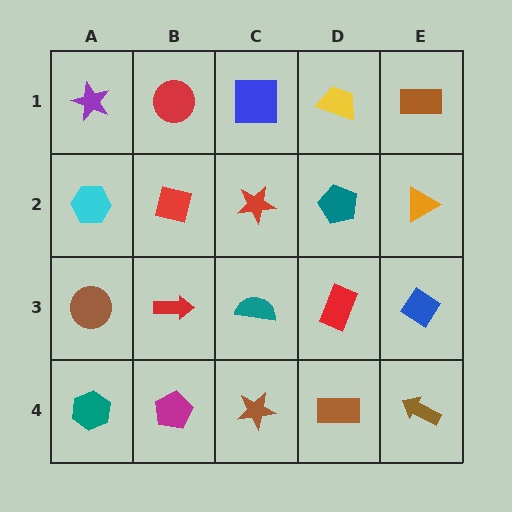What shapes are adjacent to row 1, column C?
A red star (row 2, column C), a red circle (row 1, column B), a yellow trapezoid (row 1, column D).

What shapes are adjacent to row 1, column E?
An orange triangle (row 2, column E), a yellow trapezoid (row 1, column D).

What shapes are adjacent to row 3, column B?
A red square (row 2, column B), a magenta pentagon (row 4, column B), a brown circle (row 3, column A), a teal semicircle (row 3, column C).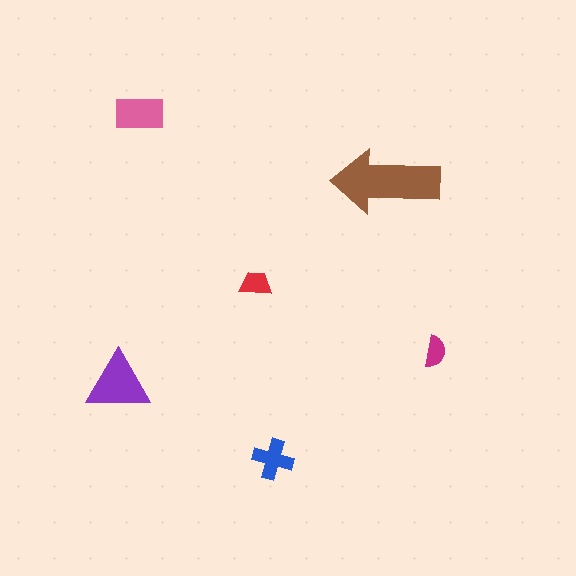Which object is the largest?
The brown arrow.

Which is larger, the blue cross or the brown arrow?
The brown arrow.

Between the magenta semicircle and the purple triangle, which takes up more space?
The purple triangle.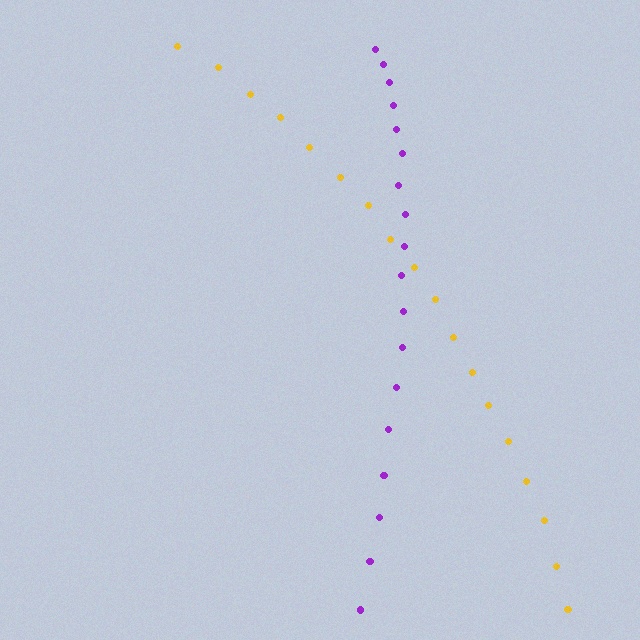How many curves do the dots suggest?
There are 2 distinct paths.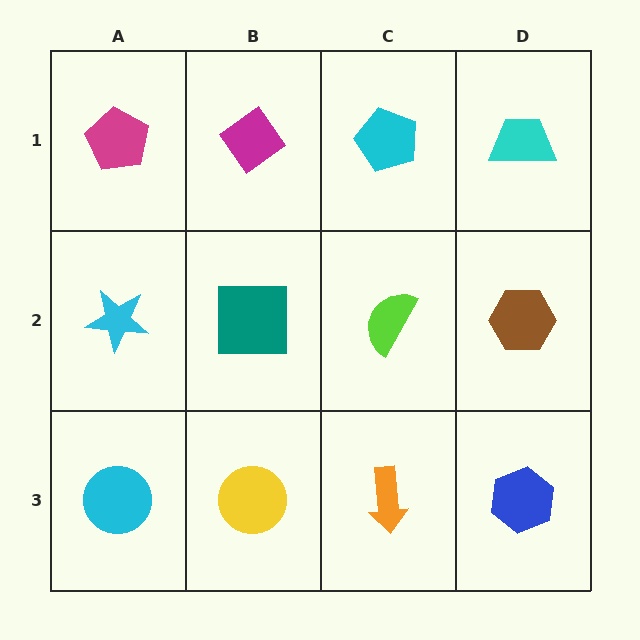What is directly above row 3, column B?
A teal square.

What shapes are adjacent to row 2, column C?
A cyan pentagon (row 1, column C), an orange arrow (row 3, column C), a teal square (row 2, column B), a brown hexagon (row 2, column D).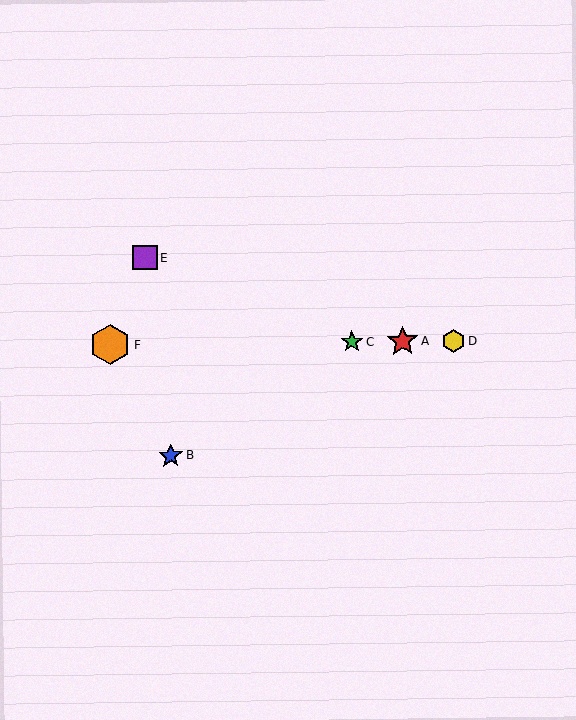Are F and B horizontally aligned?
No, F is at y≈345 and B is at y≈456.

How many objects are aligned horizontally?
4 objects (A, C, D, F) are aligned horizontally.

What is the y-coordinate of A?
Object A is at y≈341.